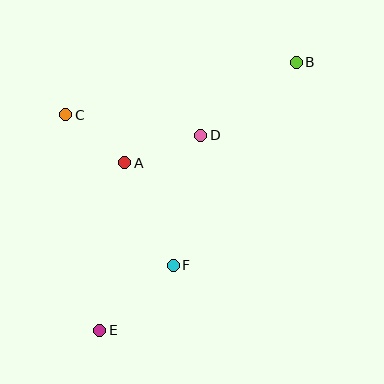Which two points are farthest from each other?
Points B and E are farthest from each other.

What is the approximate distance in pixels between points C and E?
The distance between C and E is approximately 219 pixels.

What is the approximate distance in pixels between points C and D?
The distance between C and D is approximately 137 pixels.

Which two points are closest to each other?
Points A and C are closest to each other.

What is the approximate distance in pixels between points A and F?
The distance between A and F is approximately 113 pixels.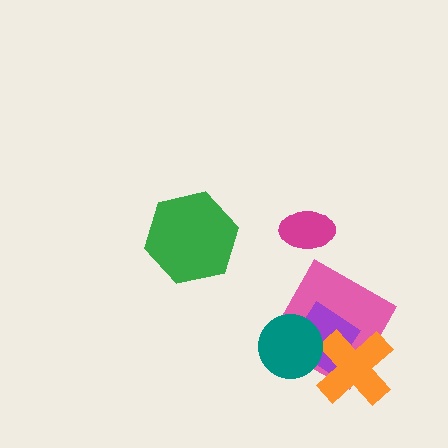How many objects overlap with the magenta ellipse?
0 objects overlap with the magenta ellipse.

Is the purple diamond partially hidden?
Yes, it is partially covered by another shape.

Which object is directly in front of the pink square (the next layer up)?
The purple diamond is directly in front of the pink square.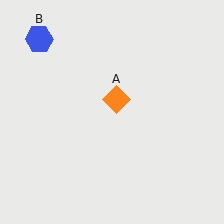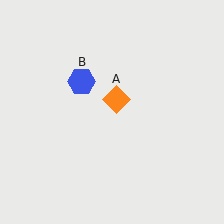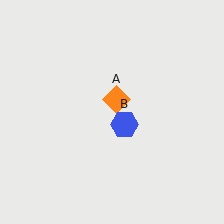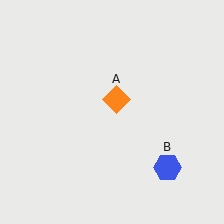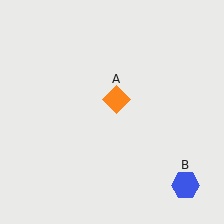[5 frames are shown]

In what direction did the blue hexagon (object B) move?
The blue hexagon (object B) moved down and to the right.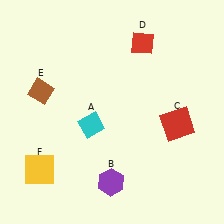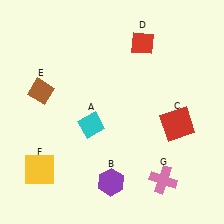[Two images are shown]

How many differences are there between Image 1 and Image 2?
There is 1 difference between the two images.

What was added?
A pink cross (G) was added in Image 2.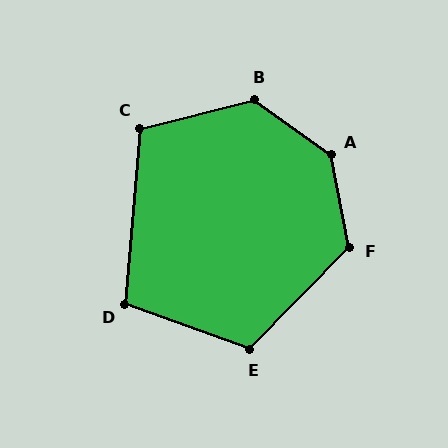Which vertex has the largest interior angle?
A, at approximately 136 degrees.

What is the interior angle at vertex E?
Approximately 115 degrees (obtuse).